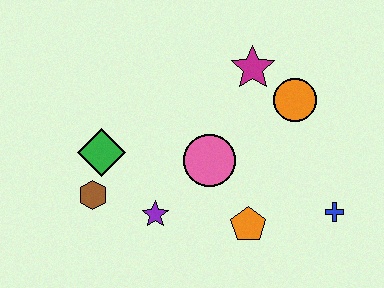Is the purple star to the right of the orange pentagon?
No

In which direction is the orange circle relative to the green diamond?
The orange circle is to the right of the green diamond.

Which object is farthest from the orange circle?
The brown hexagon is farthest from the orange circle.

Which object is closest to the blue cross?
The orange pentagon is closest to the blue cross.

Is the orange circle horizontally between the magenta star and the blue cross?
Yes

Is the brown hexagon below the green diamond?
Yes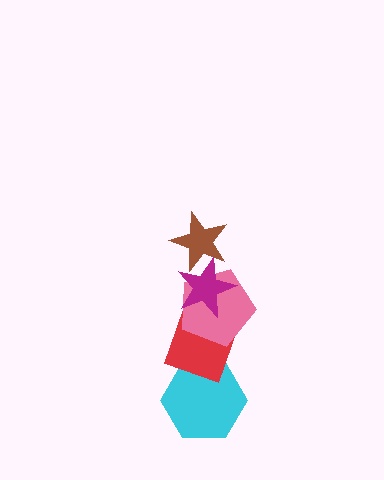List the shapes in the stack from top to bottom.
From top to bottom: the brown star, the magenta star, the pink pentagon, the red diamond, the cyan hexagon.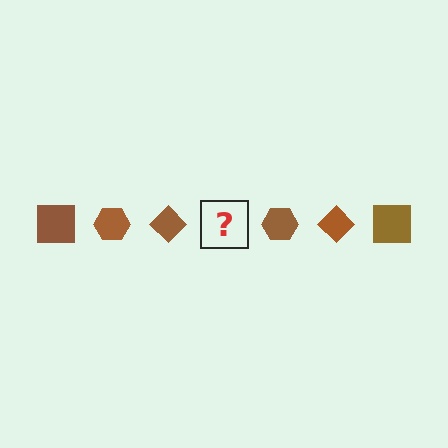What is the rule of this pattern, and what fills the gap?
The rule is that the pattern cycles through square, hexagon, diamond shapes in brown. The gap should be filled with a brown square.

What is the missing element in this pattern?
The missing element is a brown square.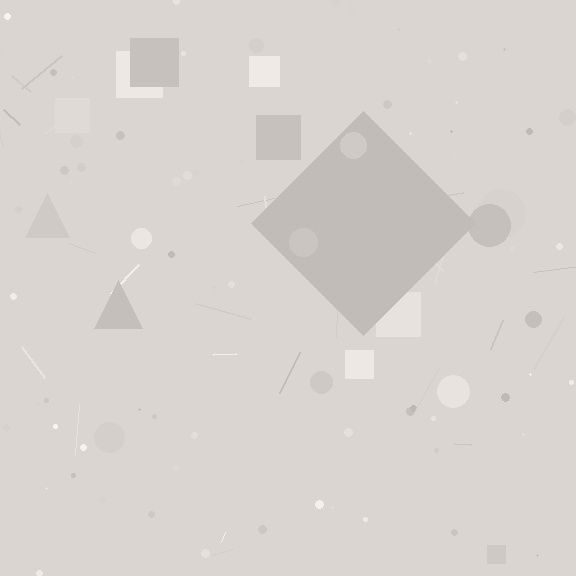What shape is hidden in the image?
A diamond is hidden in the image.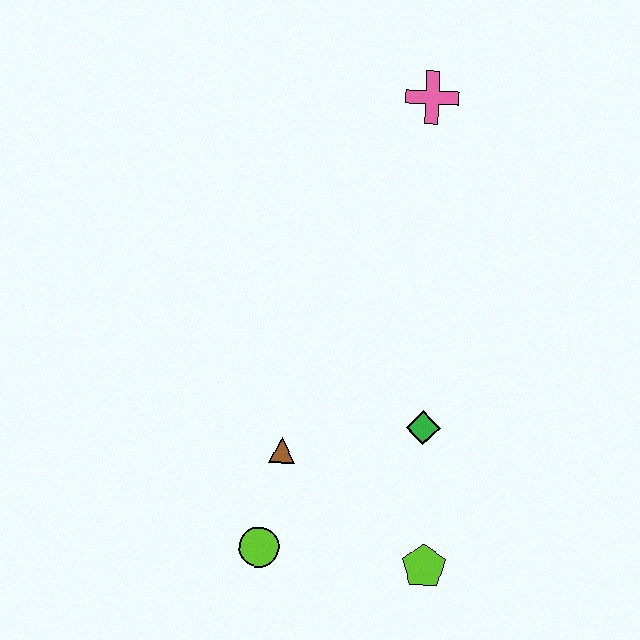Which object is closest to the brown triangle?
The lime circle is closest to the brown triangle.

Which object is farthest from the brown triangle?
The pink cross is farthest from the brown triangle.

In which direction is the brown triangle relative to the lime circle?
The brown triangle is above the lime circle.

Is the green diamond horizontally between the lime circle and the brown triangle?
No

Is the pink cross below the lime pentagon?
No